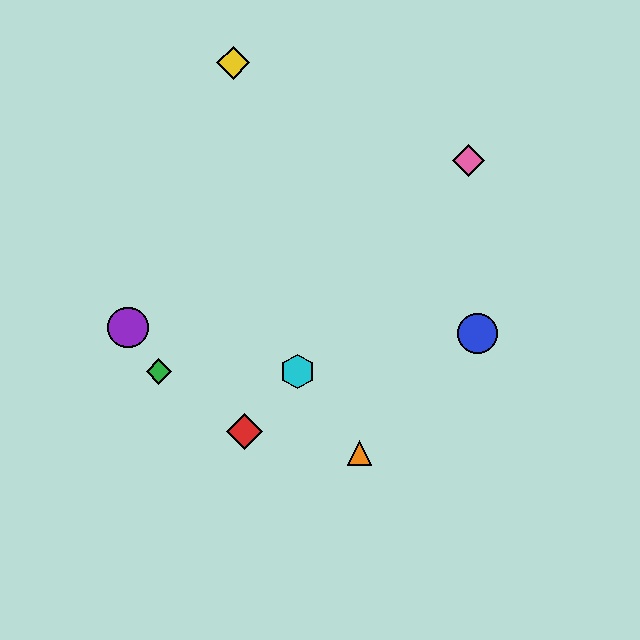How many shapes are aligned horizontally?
2 shapes (the green diamond, the cyan hexagon) are aligned horizontally.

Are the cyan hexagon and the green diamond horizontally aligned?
Yes, both are at y≈372.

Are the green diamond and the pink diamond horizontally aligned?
No, the green diamond is at y≈372 and the pink diamond is at y≈160.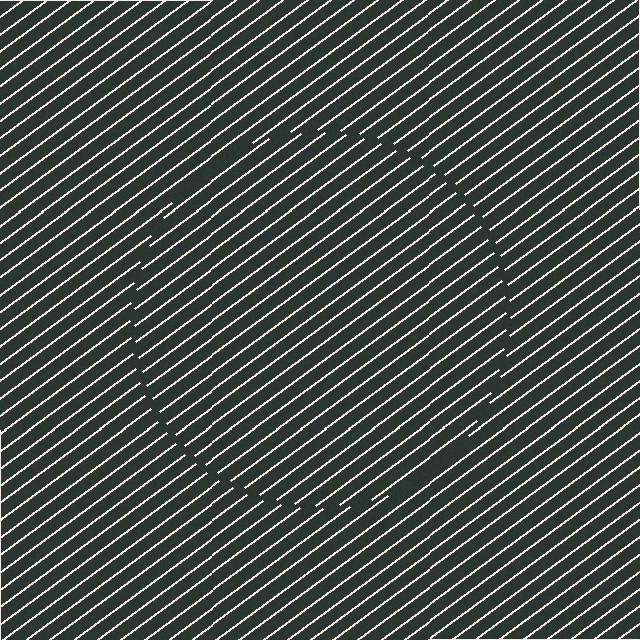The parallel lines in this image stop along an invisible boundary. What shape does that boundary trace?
An illusory circle. The interior of the shape contains the same grating, shifted by half a period — the contour is defined by the phase discontinuity where line-ends from the inner and outer gratings abut.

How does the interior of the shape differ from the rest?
The interior of the shape contains the same grating, shifted by half a period — the contour is defined by the phase discontinuity where line-ends from the inner and outer gratings abut.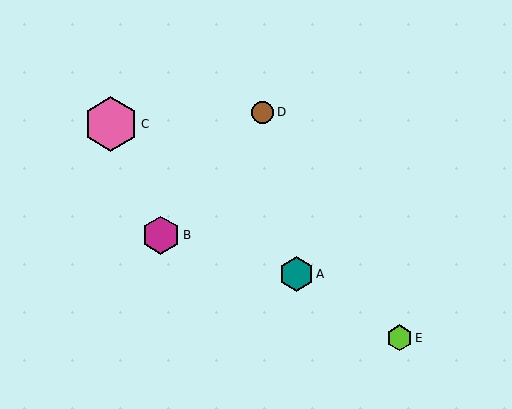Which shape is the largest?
The pink hexagon (labeled C) is the largest.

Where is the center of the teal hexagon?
The center of the teal hexagon is at (296, 274).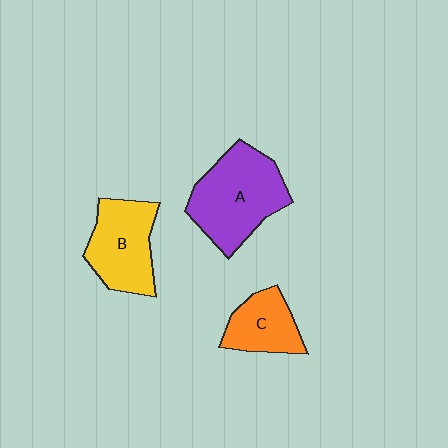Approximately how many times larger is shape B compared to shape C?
Approximately 1.4 times.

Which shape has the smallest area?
Shape C (orange).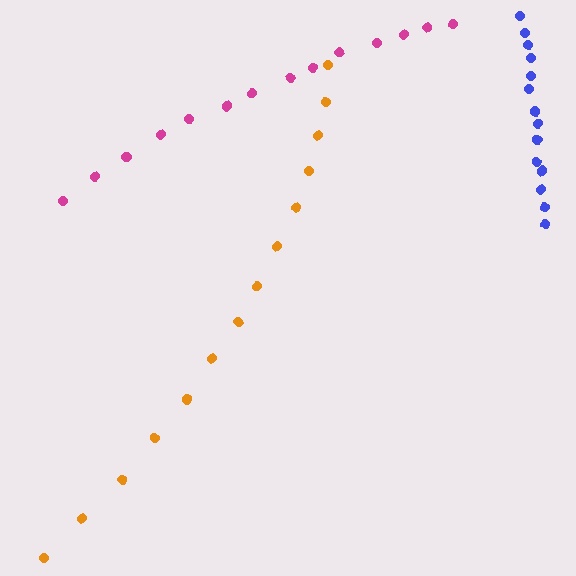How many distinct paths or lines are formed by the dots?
There are 3 distinct paths.